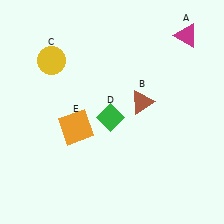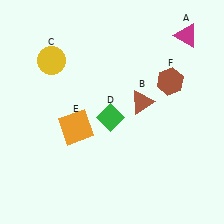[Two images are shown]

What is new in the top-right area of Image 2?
A brown hexagon (F) was added in the top-right area of Image 2.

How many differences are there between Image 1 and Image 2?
There is 1 difference between the two images.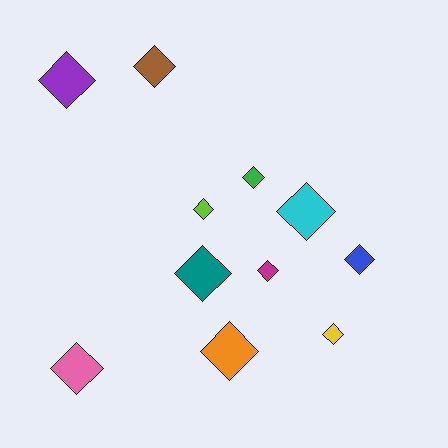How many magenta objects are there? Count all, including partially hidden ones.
There is 1 magenta object.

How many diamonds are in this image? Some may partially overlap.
There are 11 diamonds.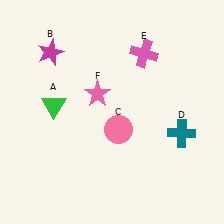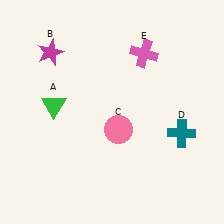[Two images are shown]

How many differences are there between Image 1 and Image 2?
There is 1 difference between the two images.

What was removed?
The pink star (F) was removed in Image 2.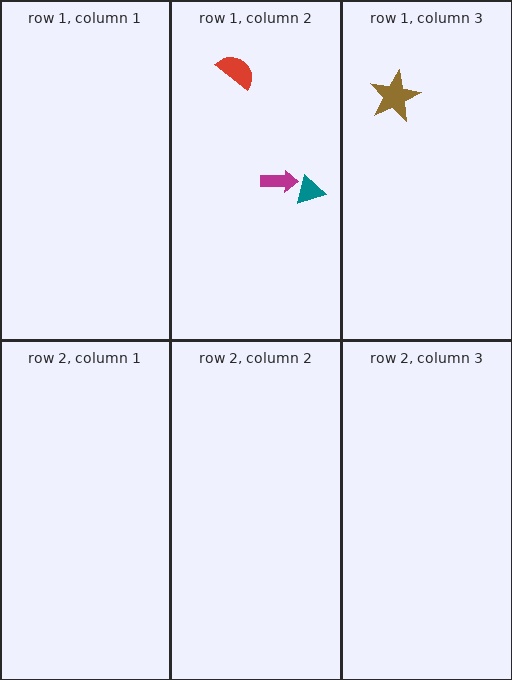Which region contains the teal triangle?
The row 1, column 2 region.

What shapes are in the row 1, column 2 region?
The red semicircle, the magenta arrow, the teal triangle.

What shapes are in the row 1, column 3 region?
The brown star.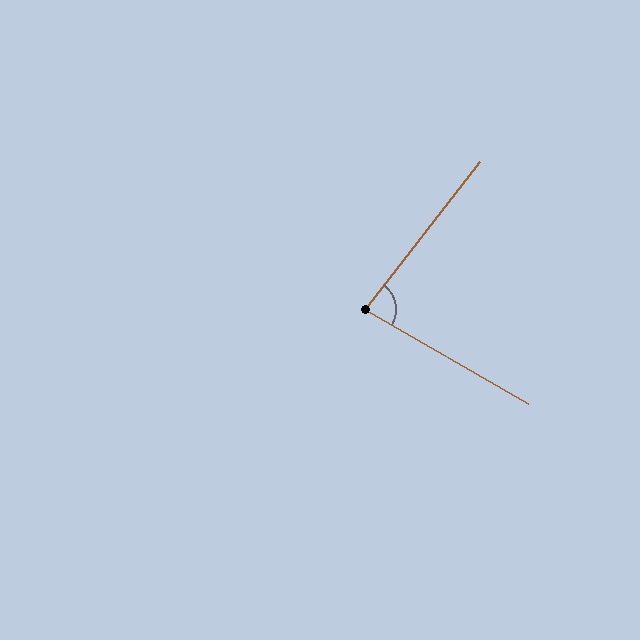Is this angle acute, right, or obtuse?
It is acute.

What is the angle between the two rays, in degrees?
Approximately 82 degrees.